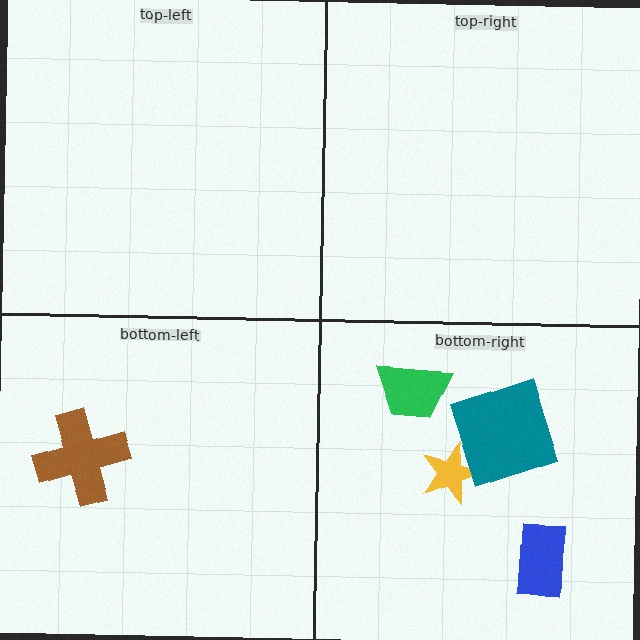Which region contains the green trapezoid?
The bottom-right region.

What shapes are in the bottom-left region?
The brown cross.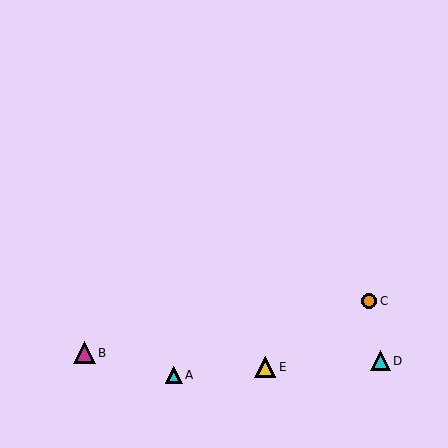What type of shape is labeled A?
Shape A is a cyan triangle.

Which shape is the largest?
The magenta triangle (labeled B) is the largest.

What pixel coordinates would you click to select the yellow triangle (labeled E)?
Click at (265, 367) to select the yellow triangle E.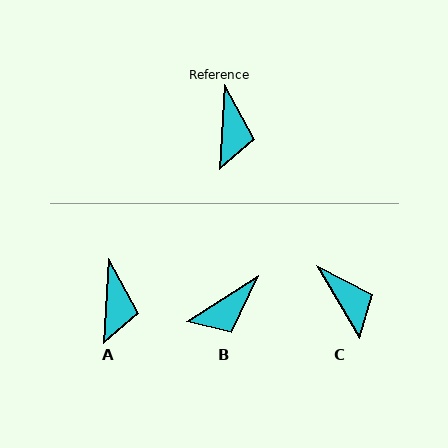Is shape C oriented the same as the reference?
No, it is off by about 34 degrees.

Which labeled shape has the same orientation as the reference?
A.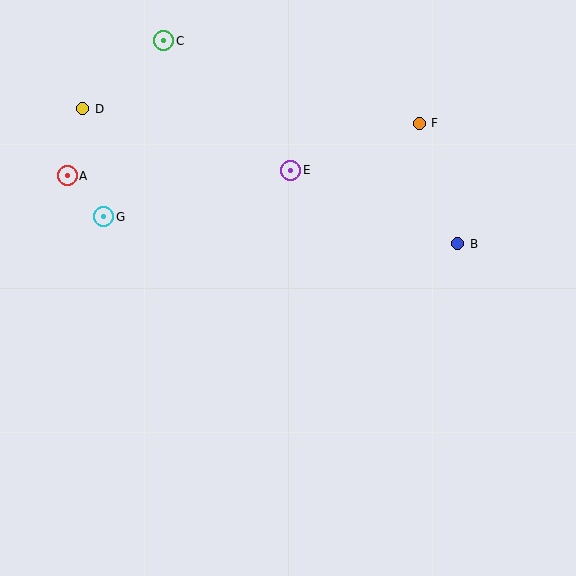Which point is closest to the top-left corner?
Point D is closest to the top-left corner.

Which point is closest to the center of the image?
Point E at (291, 170) is closest to the center.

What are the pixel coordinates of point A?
Point A is at (67, 176).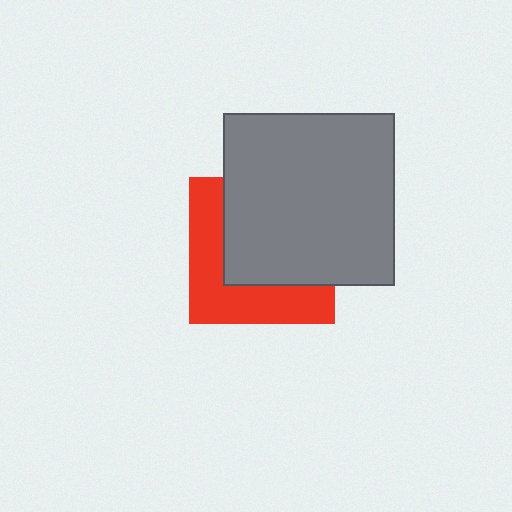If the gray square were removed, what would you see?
You would see the complete red square.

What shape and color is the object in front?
The object in front is a gray square.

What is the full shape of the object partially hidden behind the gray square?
The partially hidden object is a red square.